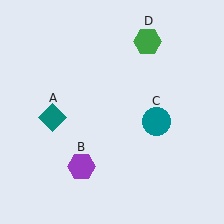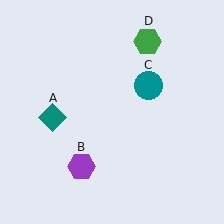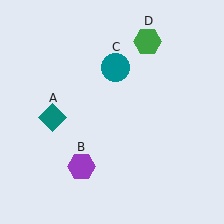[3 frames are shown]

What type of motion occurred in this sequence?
The teal circle (object C) rotated counterclockwise around the center of the scene.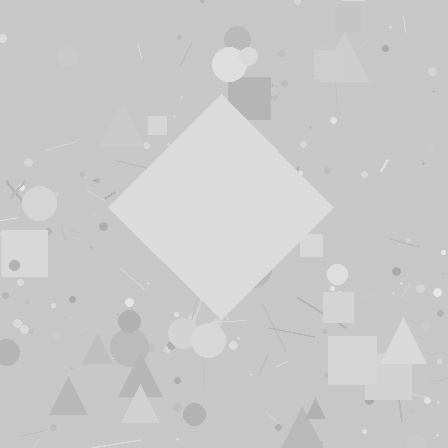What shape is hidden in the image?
A diamond is hidden in the image.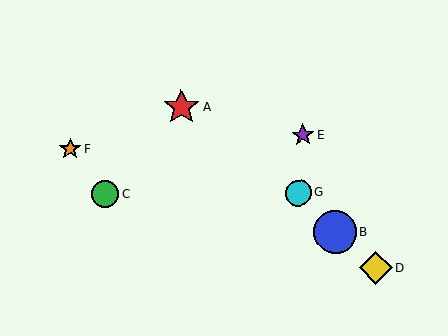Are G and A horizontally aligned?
No, G is at y≈193 and A is at y≈108.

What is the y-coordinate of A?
Object A is at y≈108.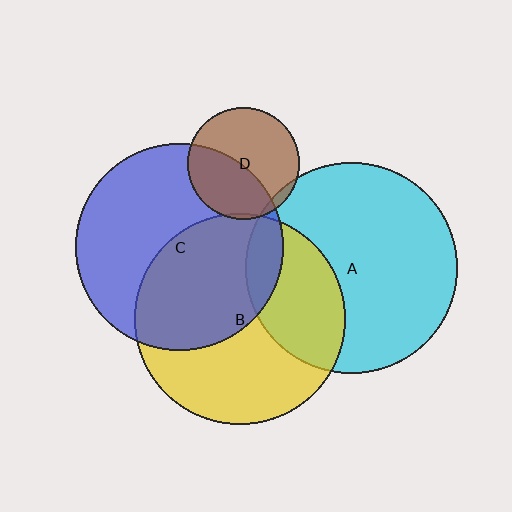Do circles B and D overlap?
Yes.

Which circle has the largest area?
Circle A (cyan).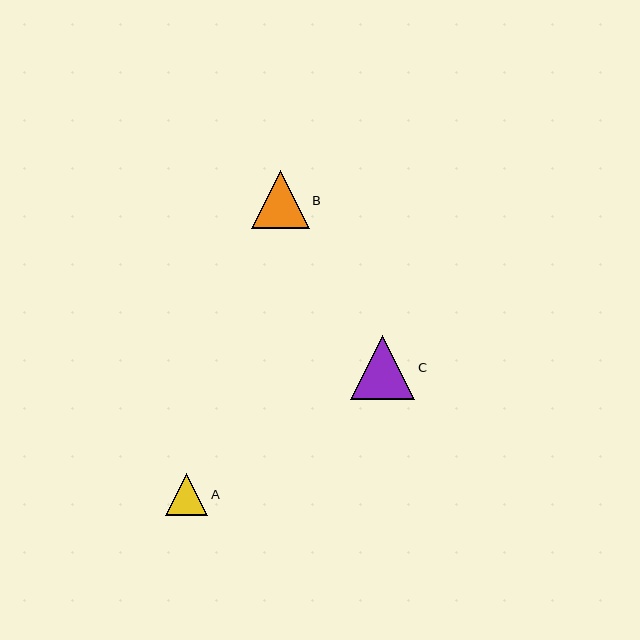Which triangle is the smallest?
Triangle A is the smallest with a size of approximately 42 pixels.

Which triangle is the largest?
Triangle C is the largest with a size of approximately 64 pixels.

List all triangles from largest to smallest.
From largest to smallest: C, B, A.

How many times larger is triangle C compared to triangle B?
Triangle C is approximately 1.1 times the size of triangle B.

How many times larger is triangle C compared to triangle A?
Triangle C is approximately 1.5 times the size of triangle A.